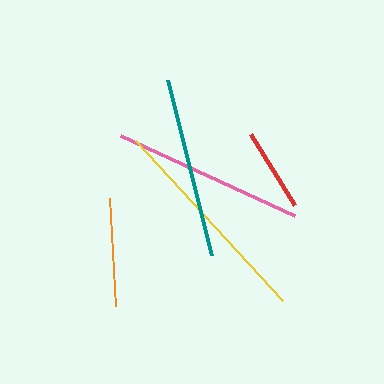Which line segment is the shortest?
The red line is the shortest at approximately 84 pixels.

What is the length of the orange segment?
The orange segment is approximately 108 pixels long.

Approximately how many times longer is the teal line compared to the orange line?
The teal line is approximately 1.7 times the length of the orange line.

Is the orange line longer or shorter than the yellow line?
The yellow line is longer than the orange line.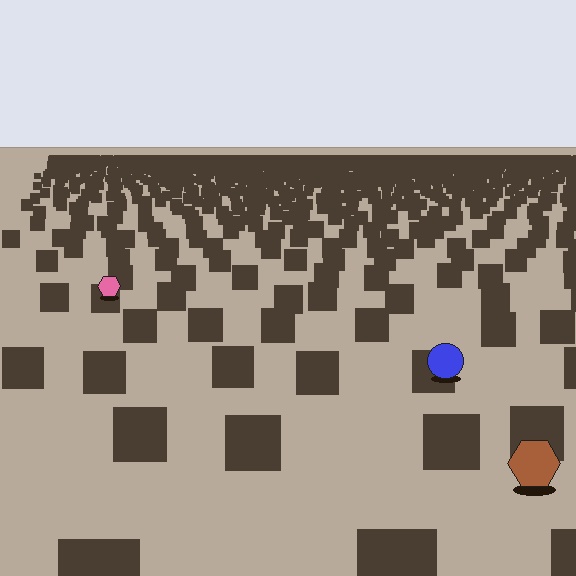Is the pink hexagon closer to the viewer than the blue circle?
No. The blue circle is closer — you can tell from the texture gradient: the ground texture is coarser near it.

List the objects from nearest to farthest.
From nearest to farthest: the brown hexagon, the blue circle, the pink hexagon.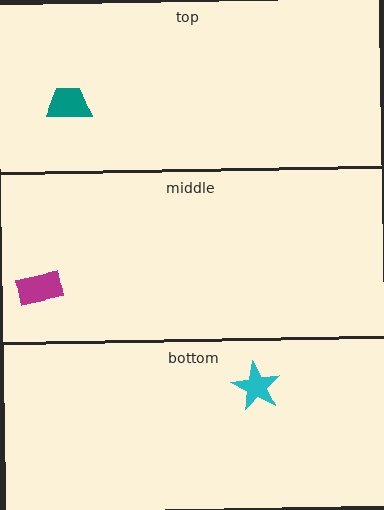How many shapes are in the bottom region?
1.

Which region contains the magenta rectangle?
The middle region.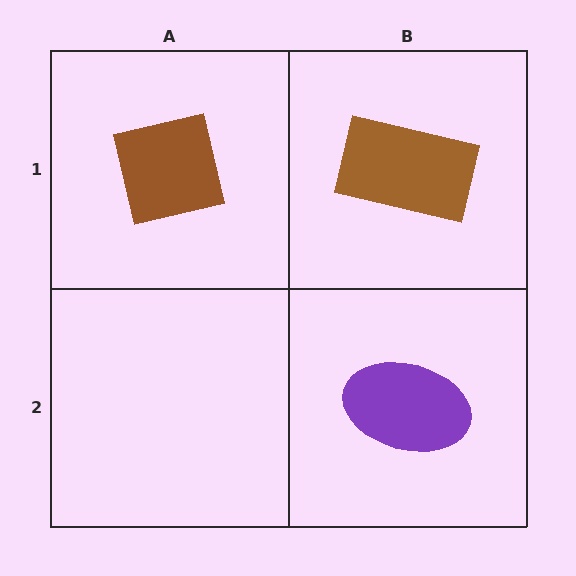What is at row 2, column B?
A purple ellipse.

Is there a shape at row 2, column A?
No, that cell is empty.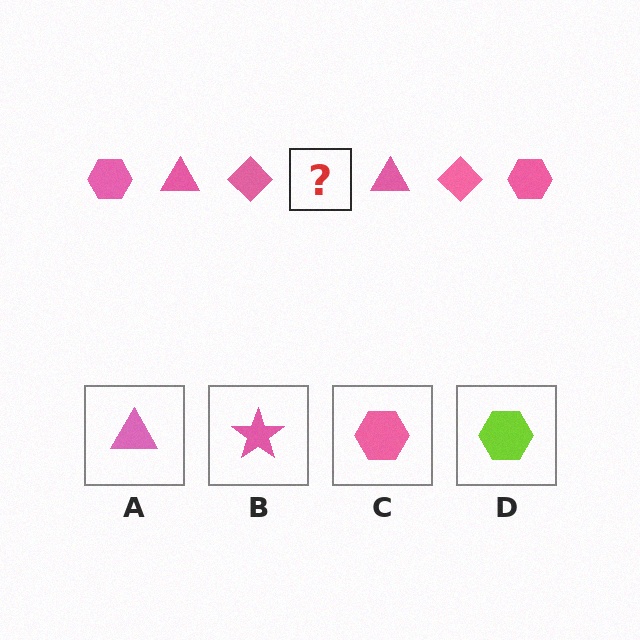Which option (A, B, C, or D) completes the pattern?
C.